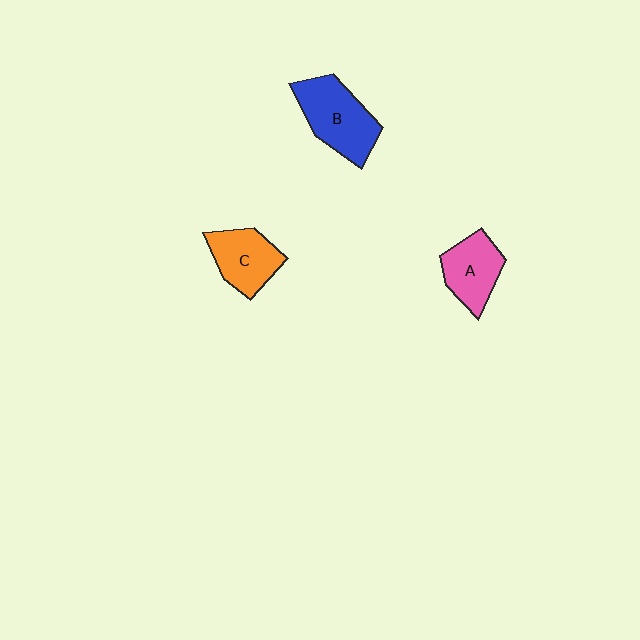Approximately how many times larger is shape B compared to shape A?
Approximately 1.3 times.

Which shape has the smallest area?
Shape A (pink).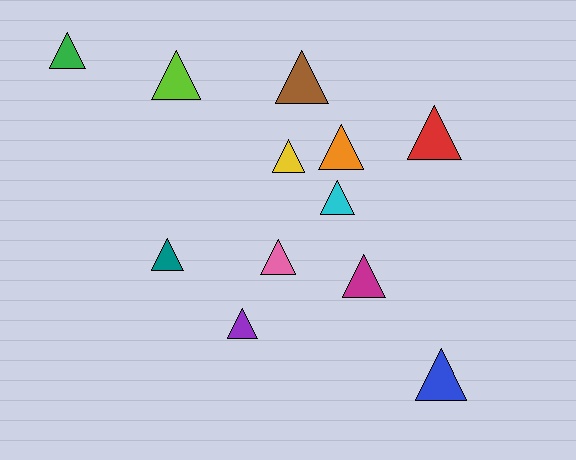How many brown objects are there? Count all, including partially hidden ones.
There is 1 brown object.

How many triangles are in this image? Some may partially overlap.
There are 12 triangles.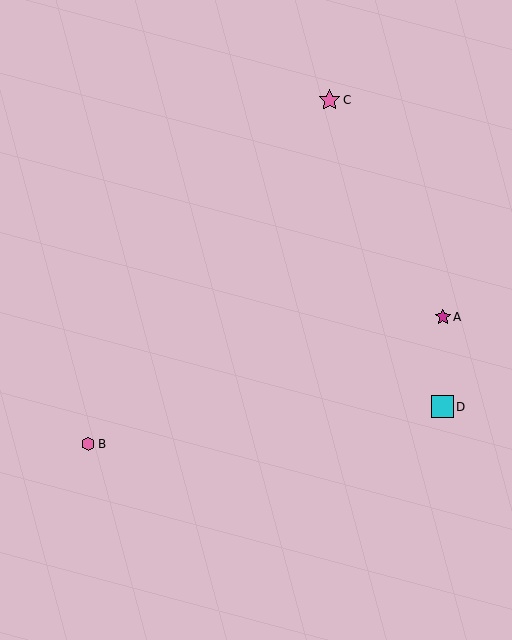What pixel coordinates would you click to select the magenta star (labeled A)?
Click at (443, 317) to select the magenta star A.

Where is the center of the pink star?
The center of the pink star is at (330, 100).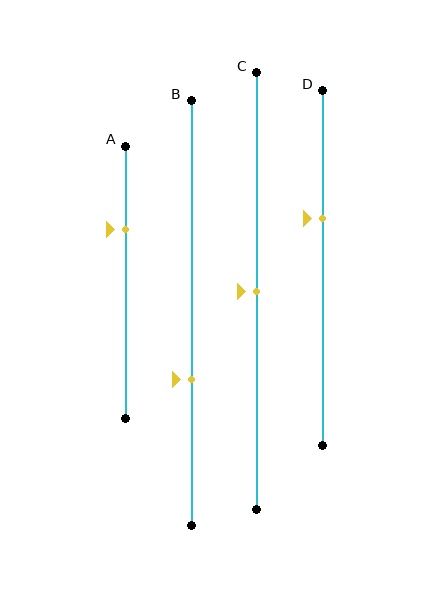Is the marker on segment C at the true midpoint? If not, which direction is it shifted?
Yes, the marker on segment C is at the true midpoint.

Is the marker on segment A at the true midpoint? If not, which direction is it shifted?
No, the marker on segment A is shifted upward by about 19% of the segment length.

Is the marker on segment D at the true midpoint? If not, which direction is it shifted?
No, the marker on segment D is shifted upward by about 14% of the segment length.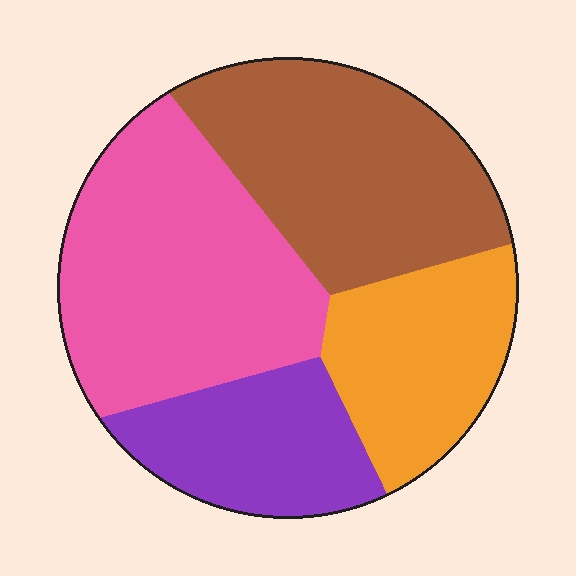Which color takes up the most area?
Pink, at roughly 35%.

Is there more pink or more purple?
Pink.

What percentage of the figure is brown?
Brown takes up between a sixth and a third of the figure.